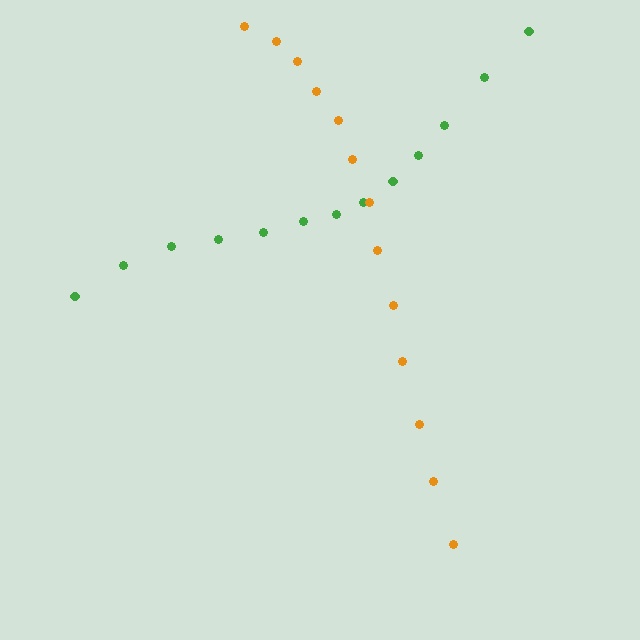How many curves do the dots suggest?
There are 2 distinct paths.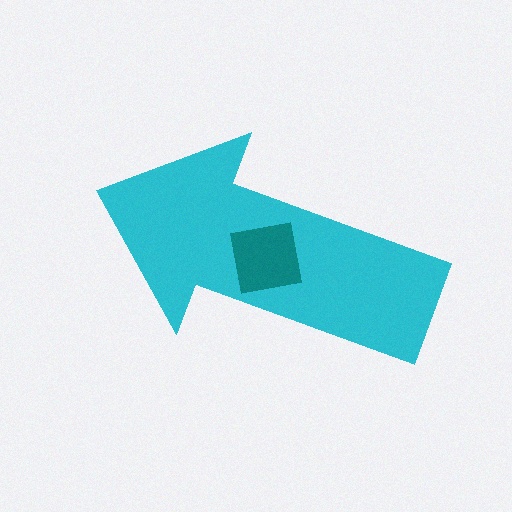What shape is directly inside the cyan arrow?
The teal square.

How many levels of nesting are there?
2.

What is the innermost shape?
The teal square.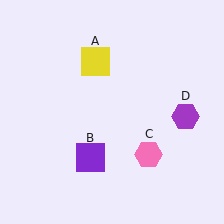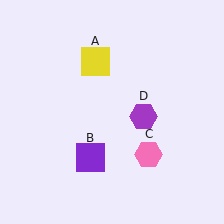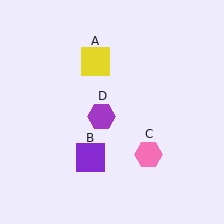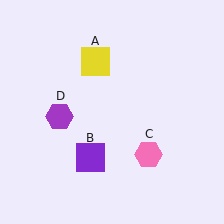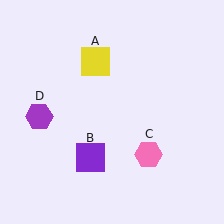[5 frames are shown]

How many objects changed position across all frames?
1 object changed position: purple hexagon (object D).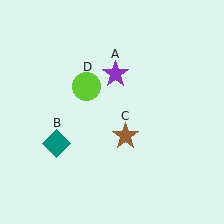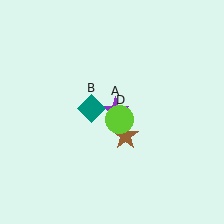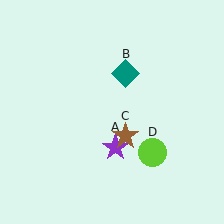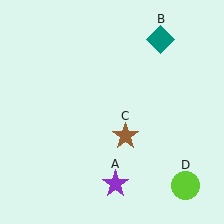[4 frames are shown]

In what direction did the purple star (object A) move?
The purple star (object A) moved down.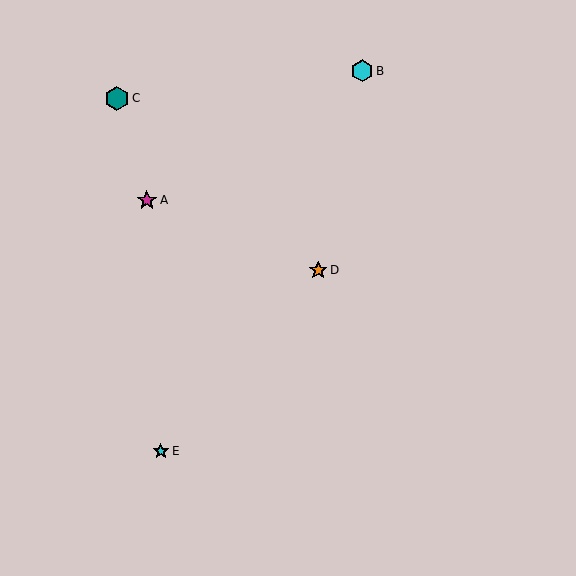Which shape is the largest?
The teal hexagon (labeled C) is the largest.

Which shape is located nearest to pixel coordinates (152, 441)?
The cyan star (labeled E) at (161, 451) is nearest to that location.